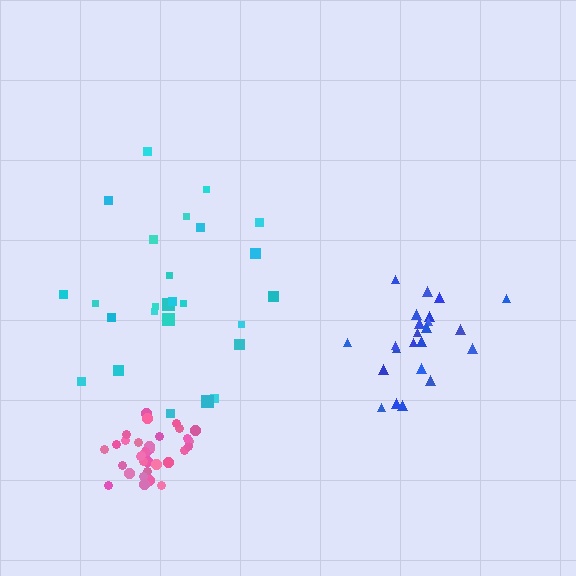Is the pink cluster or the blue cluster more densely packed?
Pink.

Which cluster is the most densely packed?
Pink.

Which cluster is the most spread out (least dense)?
Cyan.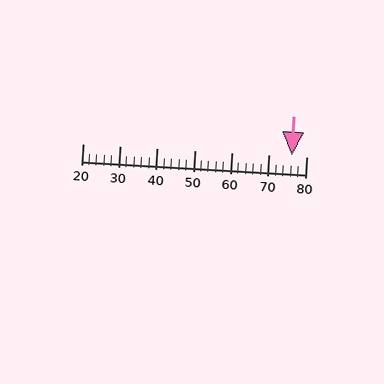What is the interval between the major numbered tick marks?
The major tick marks are spaced 10 units apart.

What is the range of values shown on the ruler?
The ruler shows values from 20 to 80.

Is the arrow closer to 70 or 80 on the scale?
The arrow is closer to 80.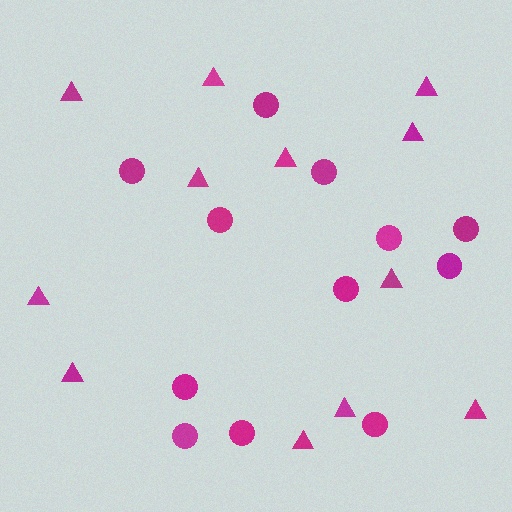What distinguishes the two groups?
There are 2 groups: one group of triangles (12) and one group of circles (12).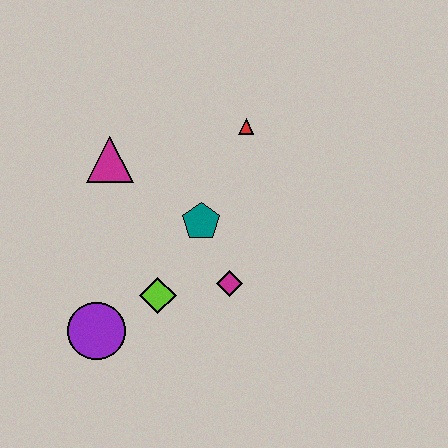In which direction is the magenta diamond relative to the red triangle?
The magenta diamond is below the red triangle.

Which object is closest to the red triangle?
The teal pentagon is closest to the red triangle.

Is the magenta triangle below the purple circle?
No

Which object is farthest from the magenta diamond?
The magenta triangle is farthest from the magenta diamond.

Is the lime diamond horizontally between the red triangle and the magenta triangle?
Yes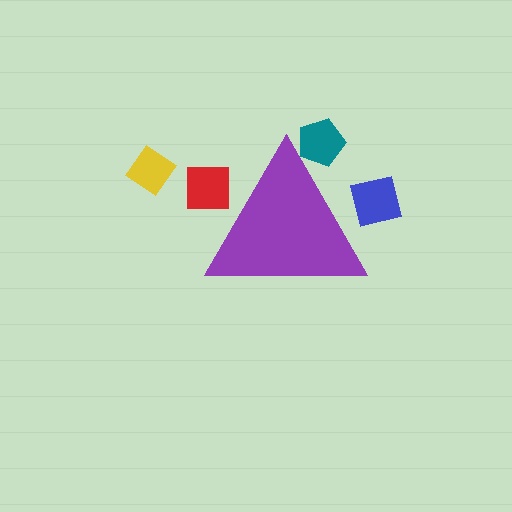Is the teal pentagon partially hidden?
Yes, the teal pentagon is partially hidden behind the purple triangle.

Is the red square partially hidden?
Yes, the red square is partially hidden behind the purple triangle.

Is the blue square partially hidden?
Yes, the blue square is partially hidden behind the purple triangle.